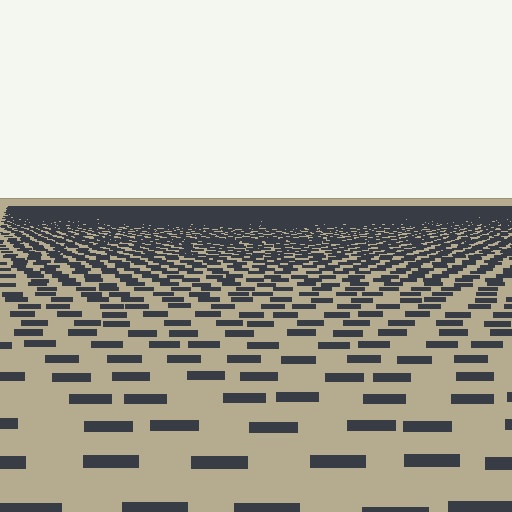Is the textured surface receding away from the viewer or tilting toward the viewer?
The surface is receding away from the viewer. Texture elements get smaller and denser toward the top.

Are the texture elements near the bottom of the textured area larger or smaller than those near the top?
Larger. Near the bottom, elements are closer to the viewer and appear at a bigger on-screen size.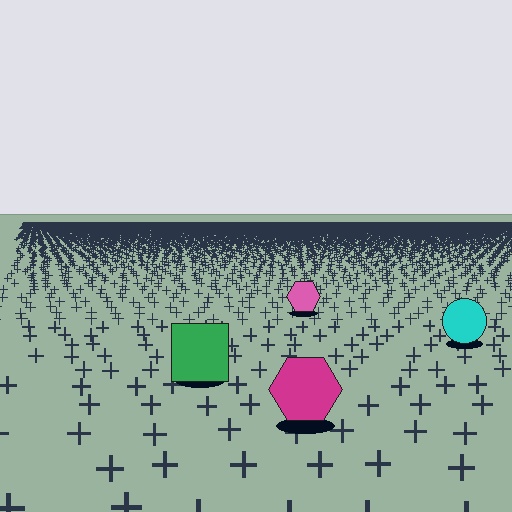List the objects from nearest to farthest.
From nearest to farthest: the magenta hexagon, the green square, the cyan circle, the pink hexagon.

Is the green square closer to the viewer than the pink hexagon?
Yes. The green square is closer — you can tell from the texture gradient: the ground texture is coarser near it.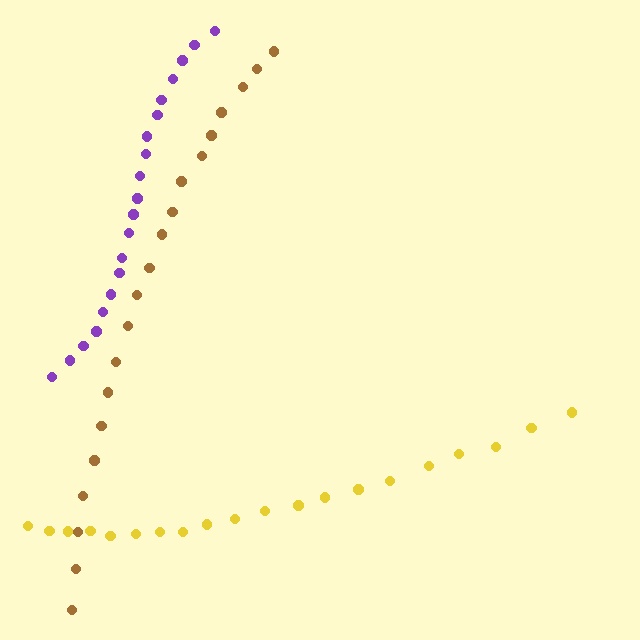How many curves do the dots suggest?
There are 3 distinct paths.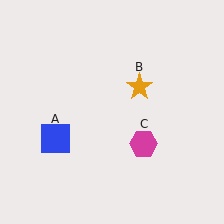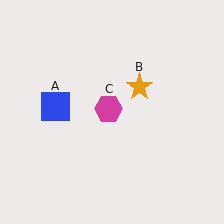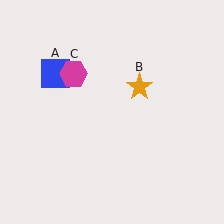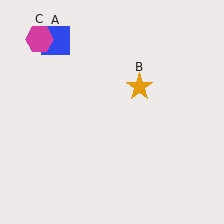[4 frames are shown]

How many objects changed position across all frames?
2 objects changed position: blue square (object A), magenta hexagon (object C).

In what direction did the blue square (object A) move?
The blue square (object A) moved up.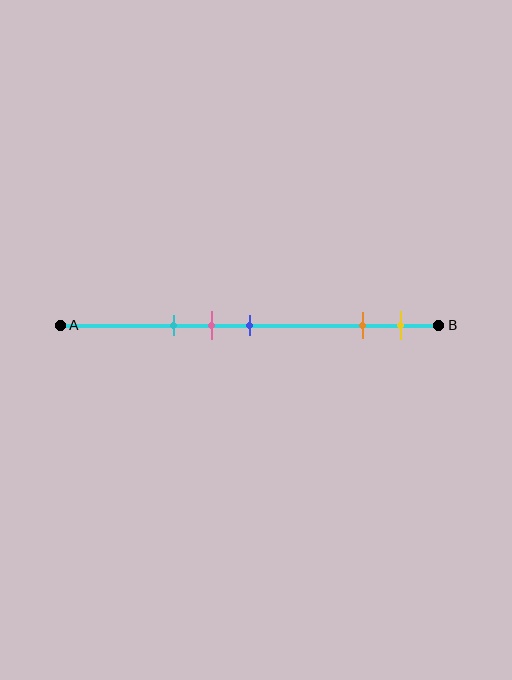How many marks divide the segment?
There are 5 marks dividing the segment.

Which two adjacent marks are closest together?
The pink and blue marks are the closest adjacent pair.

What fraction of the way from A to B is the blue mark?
The blue mark is approximately 50% (0.5) of the way from A to B.